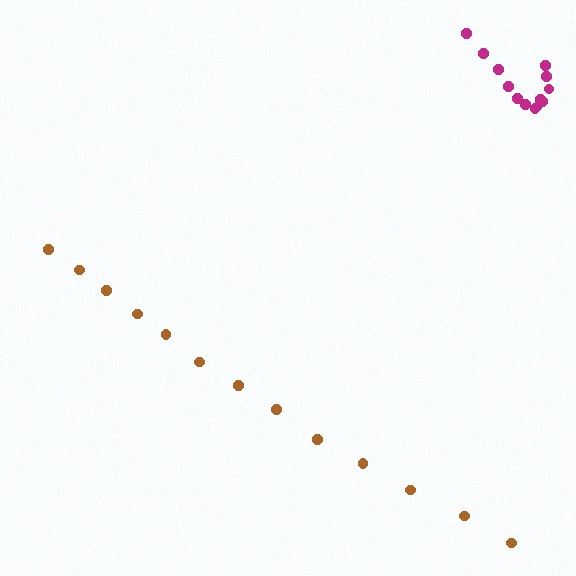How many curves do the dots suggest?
There are 2 distinct paths.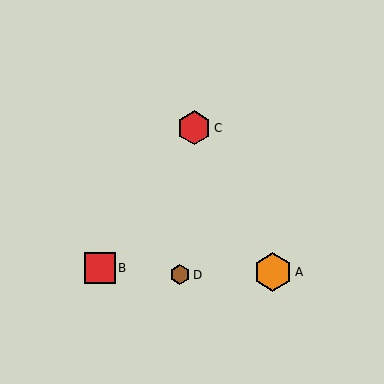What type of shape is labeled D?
Shape D is a brown hexagon.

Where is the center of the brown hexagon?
The center of the brown hexagon is at (180, 275).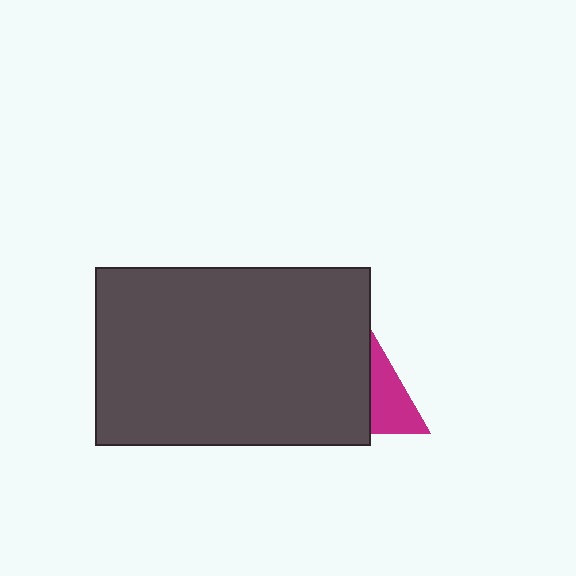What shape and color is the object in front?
The object in front is a dark gray rectangle.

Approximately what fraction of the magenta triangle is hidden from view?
Roughly 60% of the magenta triangle is hidden behind the dark gray rectangle.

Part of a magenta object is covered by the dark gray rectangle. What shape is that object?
It is a triangle.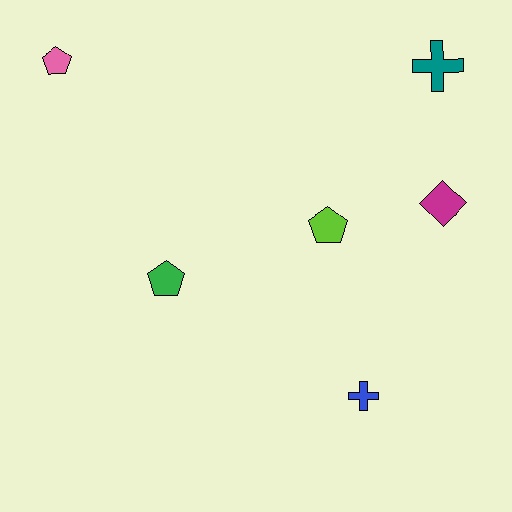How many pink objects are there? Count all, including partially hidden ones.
There is 1 pink object.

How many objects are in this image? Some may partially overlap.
There are 6 objects.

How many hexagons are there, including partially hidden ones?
There are no hexagons.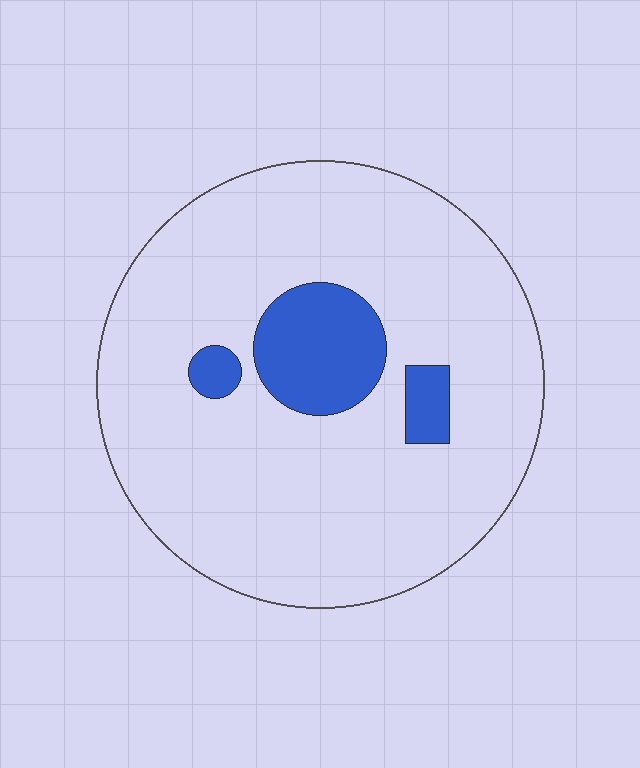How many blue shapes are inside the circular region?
3.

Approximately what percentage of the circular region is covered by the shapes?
Approximately 15%.